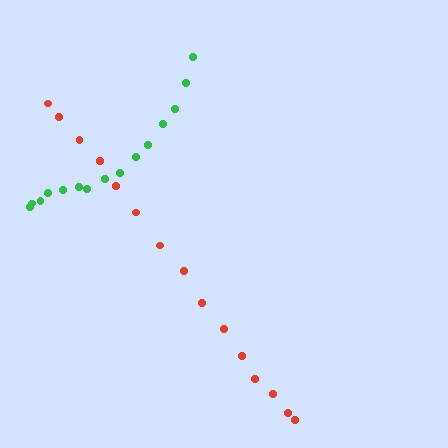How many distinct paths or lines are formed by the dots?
There are 2 distinct paths.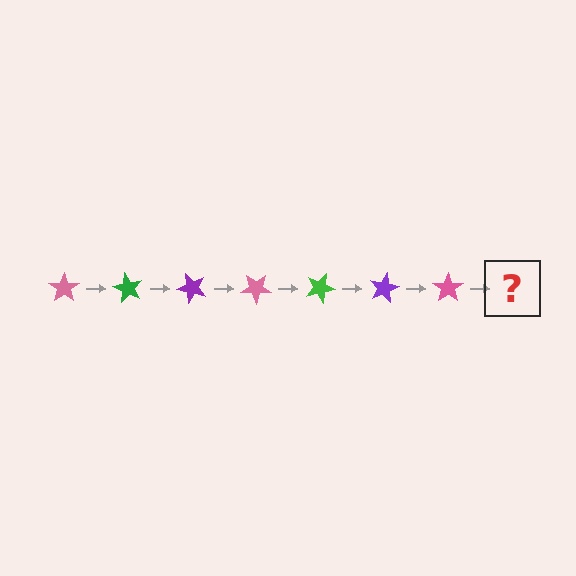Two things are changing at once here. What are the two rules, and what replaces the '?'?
The two rules are that it rotates 60 degrees each step and the color cycles through pink, green, and purple. The '?' should be a green star, rotated 420 degrees from the start.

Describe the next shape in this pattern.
It should be a green star, rotated 420 degrees from the start.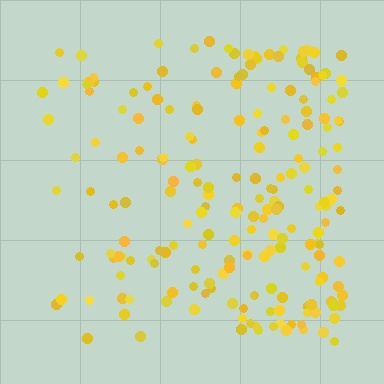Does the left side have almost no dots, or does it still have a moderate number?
Still a moderate number, just noticeably fewer than the right.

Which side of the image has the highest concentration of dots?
The right.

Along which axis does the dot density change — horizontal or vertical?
Horizontal.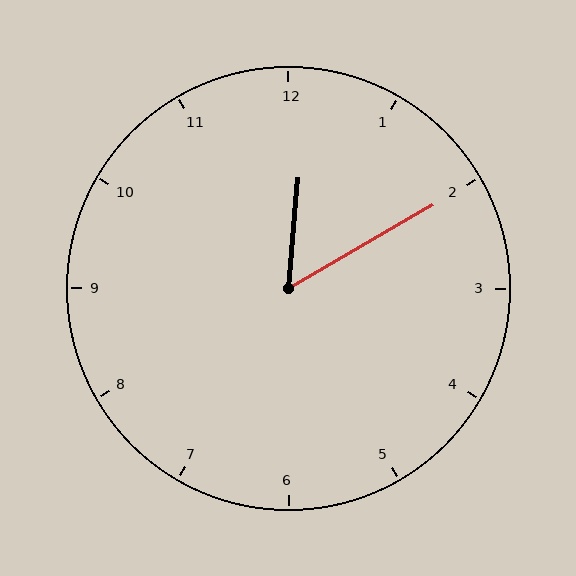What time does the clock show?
12:10.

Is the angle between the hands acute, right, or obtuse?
It is acute.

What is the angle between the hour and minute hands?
Approximately 55 degrees.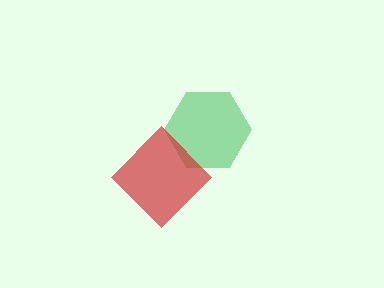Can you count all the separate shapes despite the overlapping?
Yes, there are 2 separate shapes.